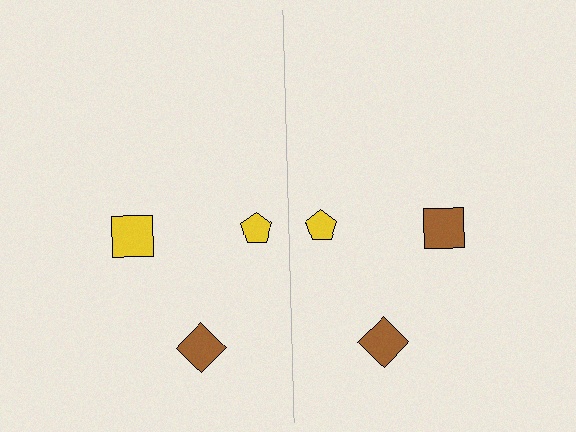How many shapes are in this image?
There are 6 shapes in this image.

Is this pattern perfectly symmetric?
No, the pattern is not perfectly symmetric. The brown square on the right side breaks the symmetry — its mirror counterpart is yellow.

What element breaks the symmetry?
The brown square on the right side breaks the symmetry — its mirror counterpart is yellow.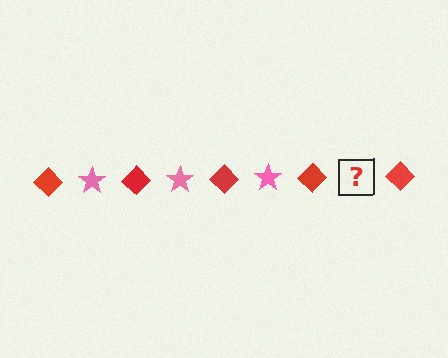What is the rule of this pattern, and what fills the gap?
The rule is that the pattern alternates between red diamond and pink star. The gap should be filled with a pink star.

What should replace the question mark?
The question mark should be replaced with a pink star.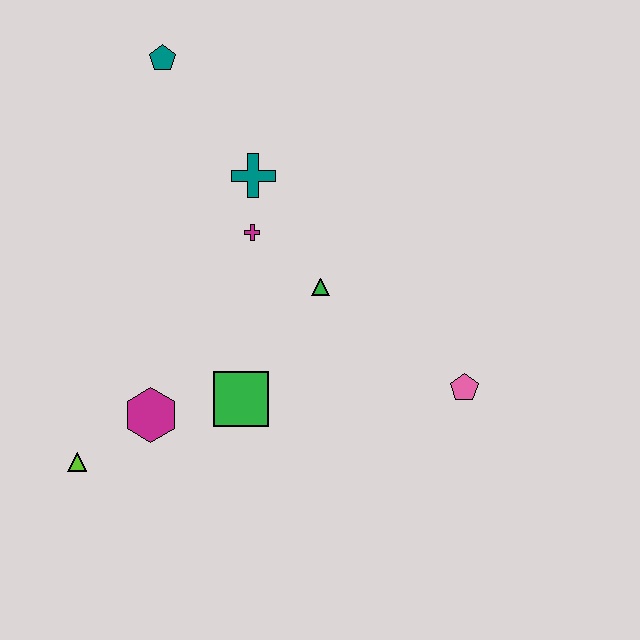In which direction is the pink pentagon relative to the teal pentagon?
The pink pentagon is below the teal pentagon.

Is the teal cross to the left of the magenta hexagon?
No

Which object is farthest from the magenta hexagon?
The teal pentagon is farthest from the magenta hexagon.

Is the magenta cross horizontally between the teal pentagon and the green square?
No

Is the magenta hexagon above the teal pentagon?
No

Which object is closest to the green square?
The magenta hexagon is closest to the green square.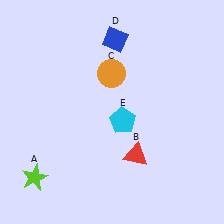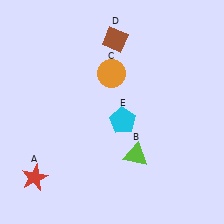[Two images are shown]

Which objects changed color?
A changed from lime to red. B changed from red to lime. D changed from blue to brown.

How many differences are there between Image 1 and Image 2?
There are 3 differences between the two images.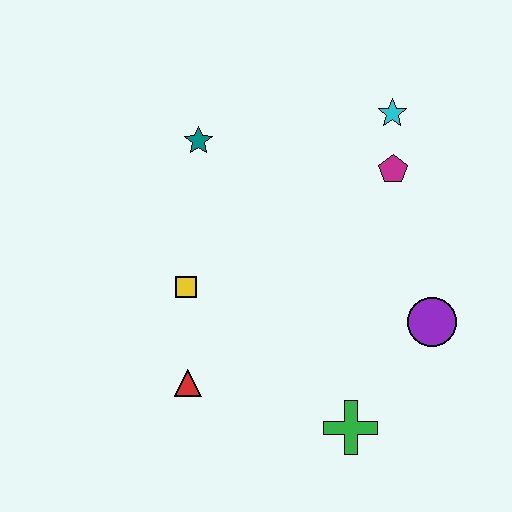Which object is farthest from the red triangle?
The cyan star is farthest from the red triangle.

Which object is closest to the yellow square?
The red triangle is closest to the yellow square.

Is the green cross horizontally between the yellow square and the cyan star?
Yes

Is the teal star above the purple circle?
Yes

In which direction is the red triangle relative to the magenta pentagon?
The red triangle is below the magenta pentagon.